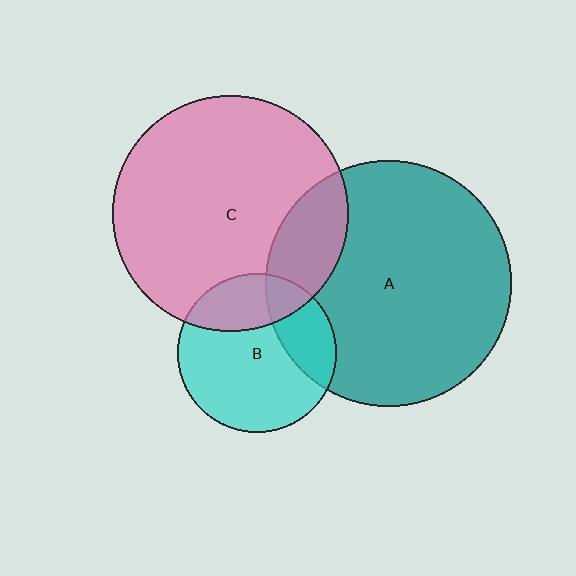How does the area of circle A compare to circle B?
Approximately 2.4 times.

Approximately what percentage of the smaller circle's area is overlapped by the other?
Approximately 25%.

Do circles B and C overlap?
Yes.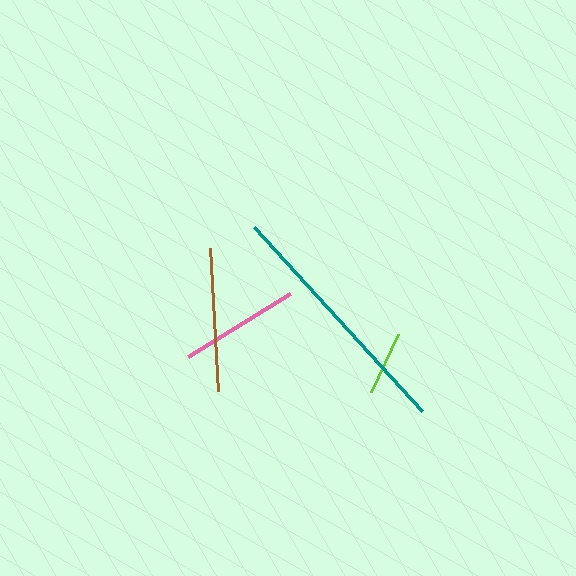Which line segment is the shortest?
The lime line is the shortest at approximately 63 pixels.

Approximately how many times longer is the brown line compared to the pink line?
The brown line is approximately 1.2 times the length of the pink line.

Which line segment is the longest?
The teal line is the longest at approximately 250 pixels.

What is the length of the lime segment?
The lime segment is approximately 63 pixels long.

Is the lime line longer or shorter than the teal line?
The teal line is longer than the lime line.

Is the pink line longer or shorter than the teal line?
The teal line is longer than the pink line.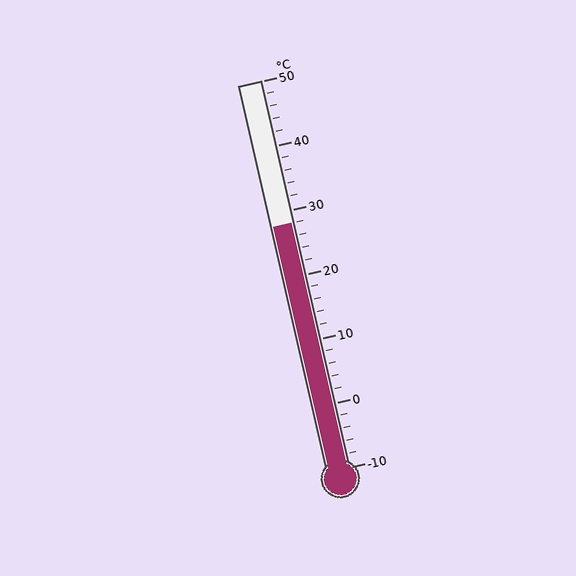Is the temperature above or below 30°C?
The temperature is below 30°C.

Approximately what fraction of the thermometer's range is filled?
The thermometer is filled to approximately 65% of its range.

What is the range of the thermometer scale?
The thermometer scale ranges from -10°C to 50°C.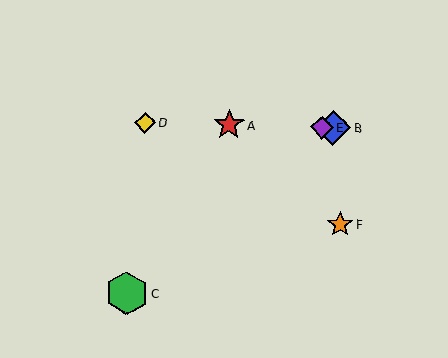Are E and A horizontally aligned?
Yes, both are at y≈127.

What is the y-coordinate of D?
Object D is at y≈123.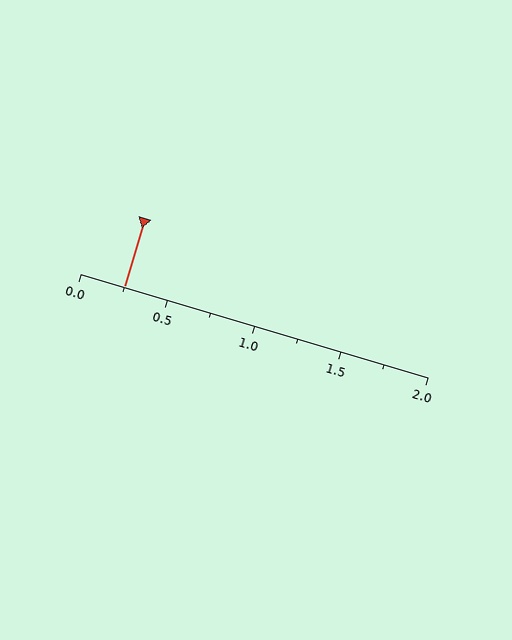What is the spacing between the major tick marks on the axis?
The major ticks are spaced 0.5 apart.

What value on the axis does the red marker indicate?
The marker indicates approximately 0.25.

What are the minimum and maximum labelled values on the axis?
The axis runs from 0.0 to 2.0.